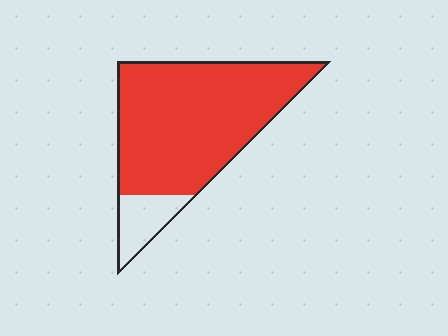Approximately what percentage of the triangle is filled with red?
Approximately 85%.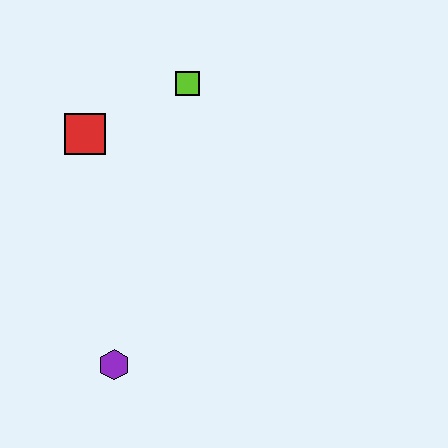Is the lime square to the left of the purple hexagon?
No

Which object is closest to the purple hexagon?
The red square is closest to the purple hexagon.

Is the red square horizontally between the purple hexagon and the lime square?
No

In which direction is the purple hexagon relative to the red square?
The purple hexagon is below the red square.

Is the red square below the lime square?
Yes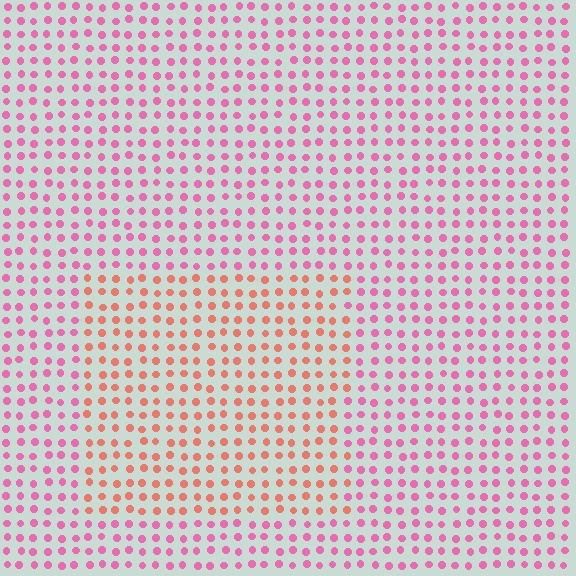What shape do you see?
I see a rectangle.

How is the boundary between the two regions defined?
The boundary is defined purely by a slight shift in hue (about 39 degrees). Spacing, size, and orientation are identical on both sides.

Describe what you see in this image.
The image is filled with small pink elements in a uniform arrangement. A rectangle-shaped region is visible where the elements are tinted to a slightly different hue, forming a subtle color boundary.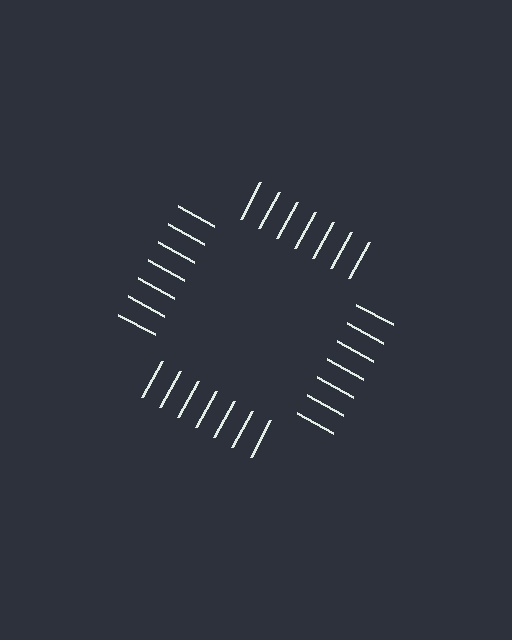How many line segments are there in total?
28 — 7 along each of the 4 edges.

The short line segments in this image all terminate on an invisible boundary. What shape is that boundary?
An illusory square — the line segments terminate on its edges but no continuous stroke is drawn.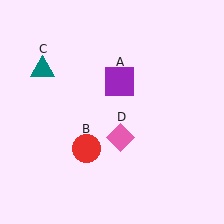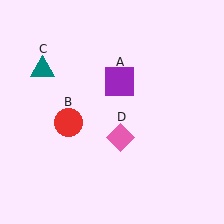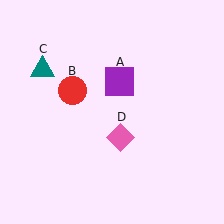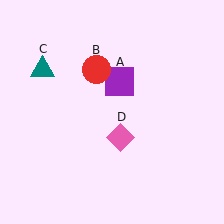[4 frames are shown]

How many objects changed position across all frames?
1 object changed position: red circle (object B).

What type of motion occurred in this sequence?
The red circle (object B) rotated clockwise around the center of the scene.